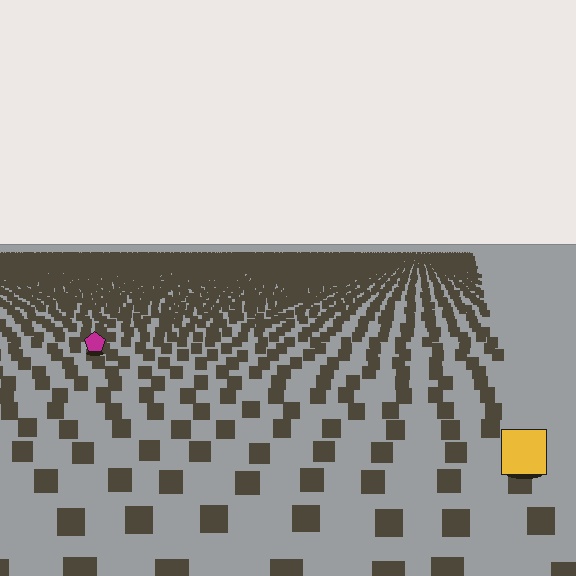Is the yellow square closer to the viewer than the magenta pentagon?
Yes. The yellow square is closer — you can tell from the texture gradient: the ground texture is coarser near it.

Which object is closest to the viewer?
The yellow square is closest. The texture marks near it are larger and more spread out.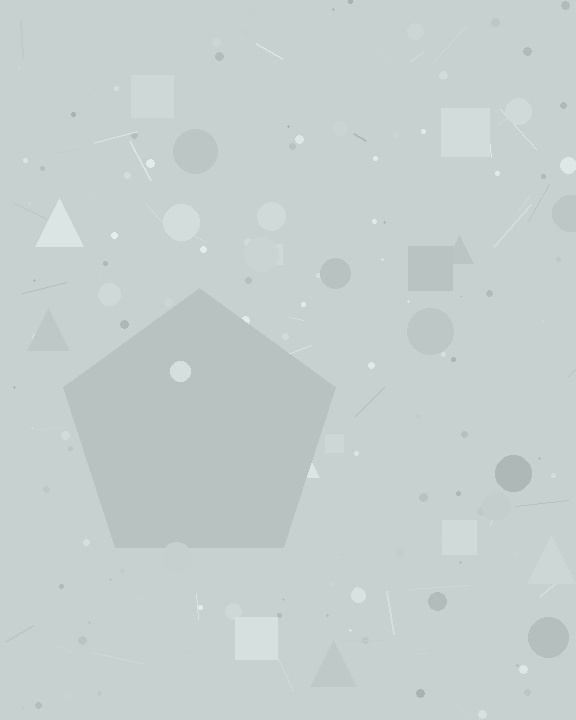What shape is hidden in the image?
A pentagon is hidden in the image.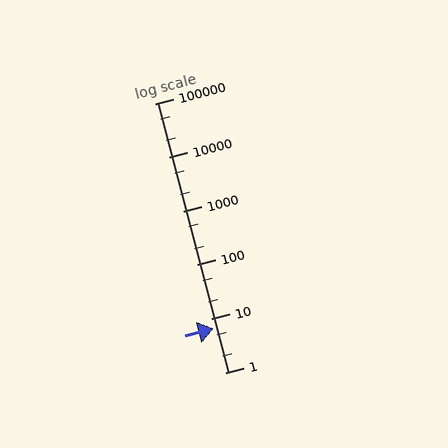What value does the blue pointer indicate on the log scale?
The pointer indicates approximately 6.5.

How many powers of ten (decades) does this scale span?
The scale spans 5 decades, from 1 to 100000.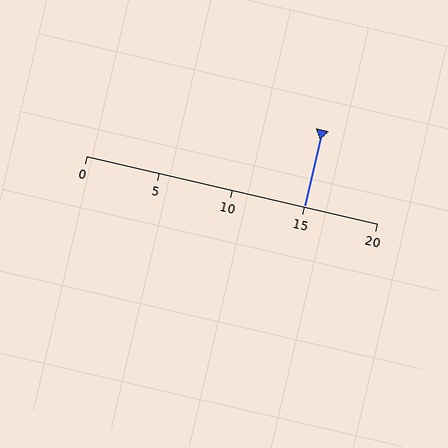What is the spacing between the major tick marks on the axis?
The major ticks are spaced 5 apart.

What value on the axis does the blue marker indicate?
The marker indicates approximately 15.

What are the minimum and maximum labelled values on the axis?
The axis runs from 0 to 20.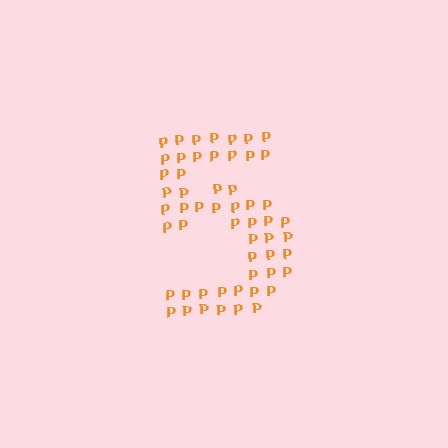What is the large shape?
The large shape is the digit 5.